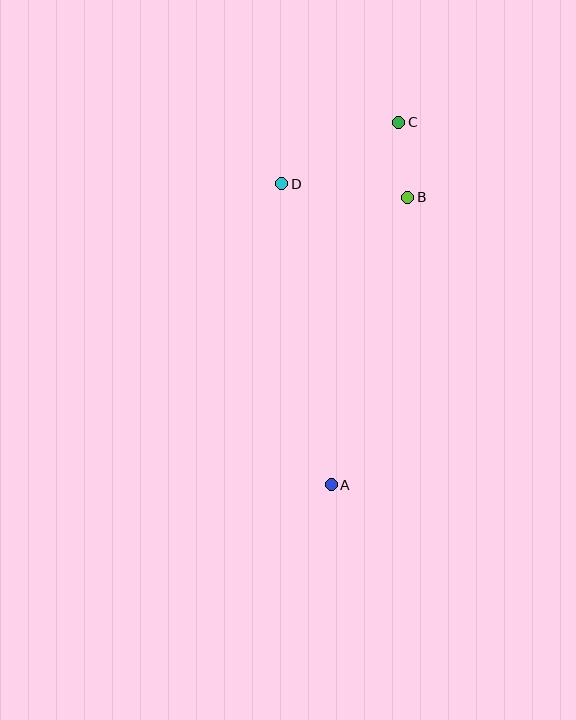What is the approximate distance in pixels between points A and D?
The distance between A and D is approximately 305 pixels.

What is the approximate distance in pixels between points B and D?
The distance between B and D is approximately 127 pixels.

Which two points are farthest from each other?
Points A and C are farthest from each other.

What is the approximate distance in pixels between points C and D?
The distance between C and D is approximately 132 pixels.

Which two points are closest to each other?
Points B and C are closest to each other.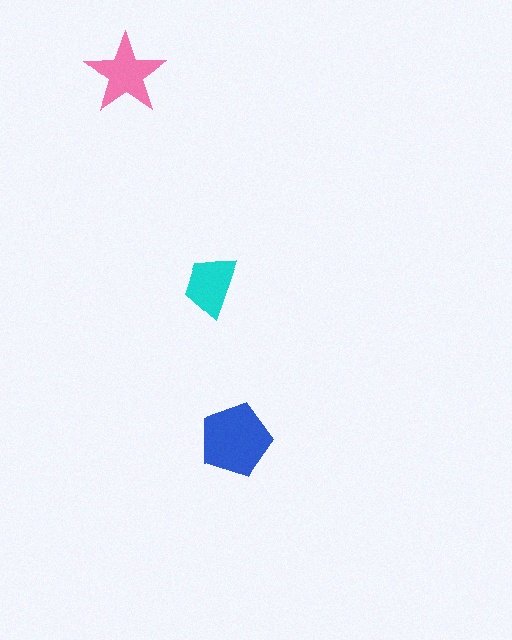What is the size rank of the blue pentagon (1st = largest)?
1st.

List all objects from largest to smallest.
The blue pentagon, the pink star, the cyan trapezoid.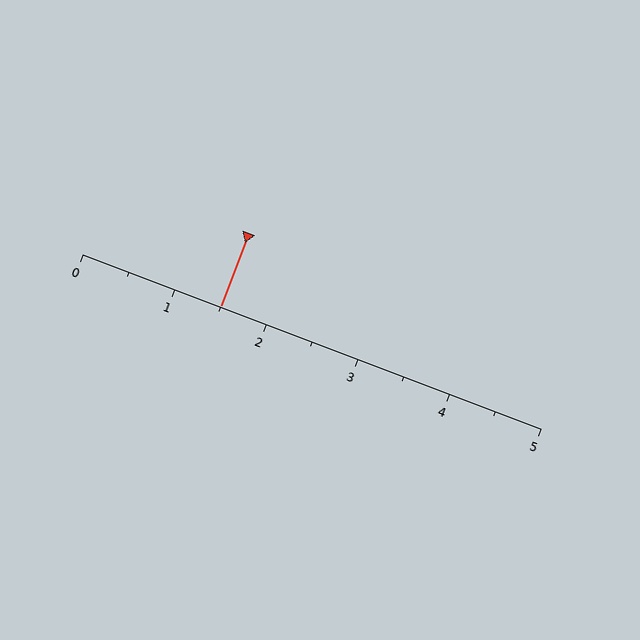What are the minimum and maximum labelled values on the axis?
The axis runs from 0 to 5.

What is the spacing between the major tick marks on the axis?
The major ticks are spaced 1 apart.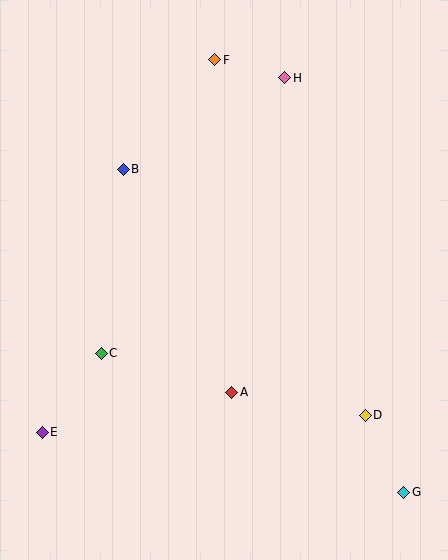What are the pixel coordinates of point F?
Point F is at (215, 60).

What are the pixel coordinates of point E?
Point E is at (42, 432).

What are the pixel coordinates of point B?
Point B is at (123, 169).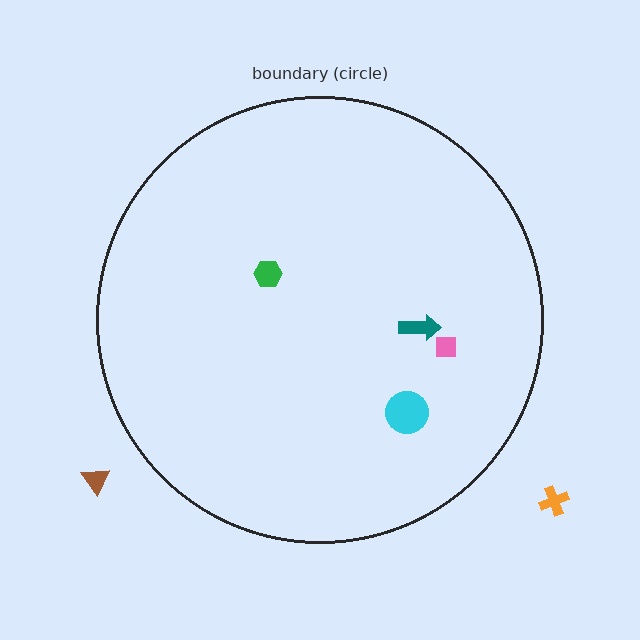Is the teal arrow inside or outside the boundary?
Inside.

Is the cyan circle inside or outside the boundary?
Inside.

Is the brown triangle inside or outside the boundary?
Outside.